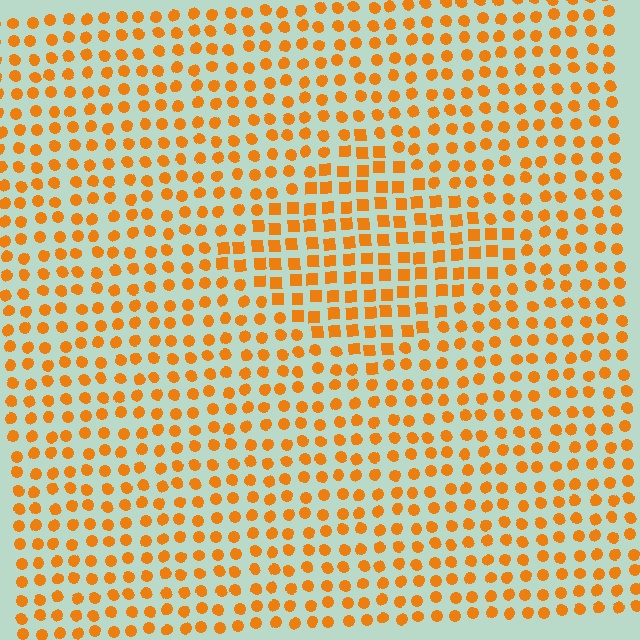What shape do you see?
I see a diamond.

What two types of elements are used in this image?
The image uses squares inside the diamond region and circles outside it.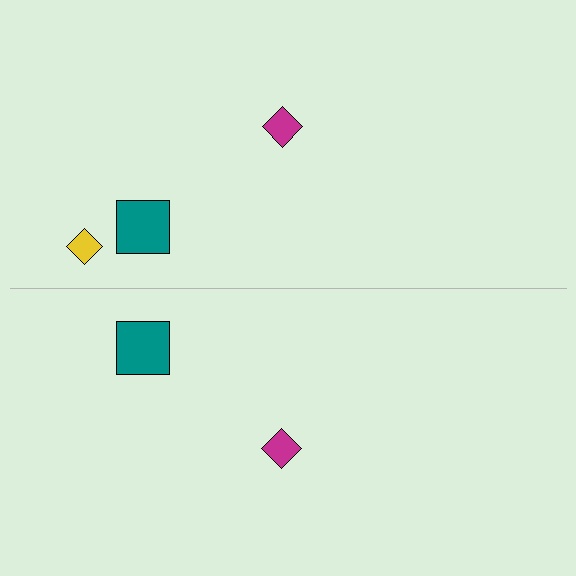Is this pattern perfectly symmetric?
No, the pattern is not perfectly symmetric. A yellow diamond is missing from the bottom side.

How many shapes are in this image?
There are 5 shapes in this image.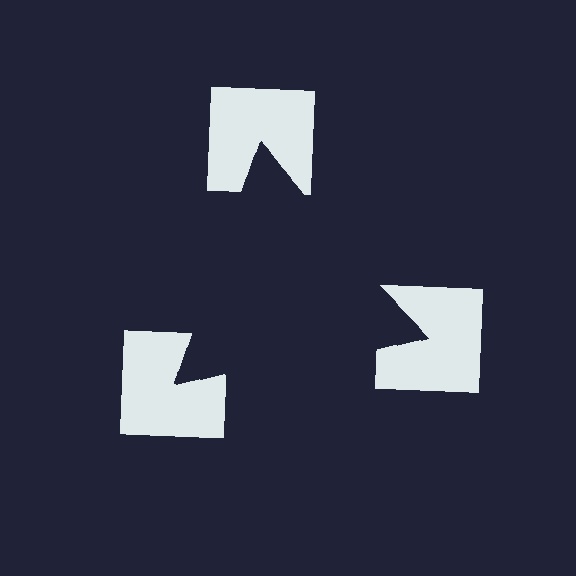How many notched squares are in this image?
There are 3 — one at each vertex of the illusory triangle.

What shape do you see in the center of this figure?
An illusory triangle — its edges are inferred from the aligned wedge cuts in the notched squares, not physically drawn.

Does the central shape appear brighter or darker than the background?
It typically appears slightly darker than the background, even though no actual brightness change is drawn.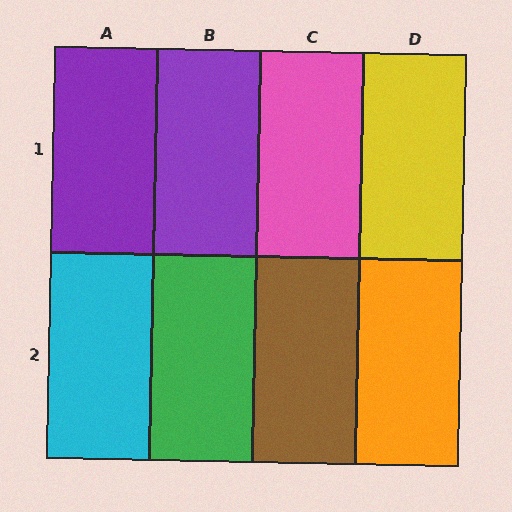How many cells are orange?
1 cell is orange.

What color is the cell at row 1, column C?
Pink.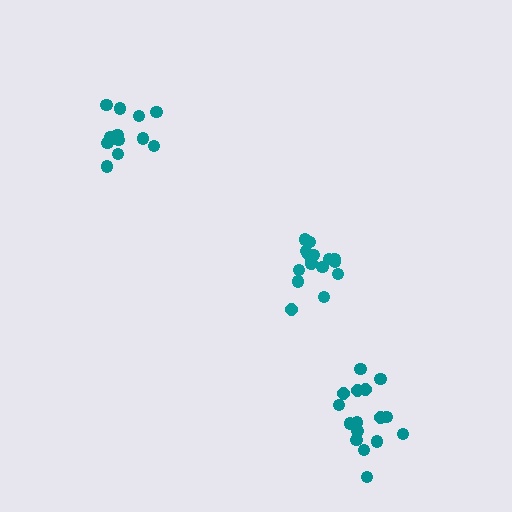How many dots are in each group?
Group 1: 12 dots, Group 2: 17 dots, Group 3: 16 dots (45 total).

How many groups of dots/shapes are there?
There are 3 groups.